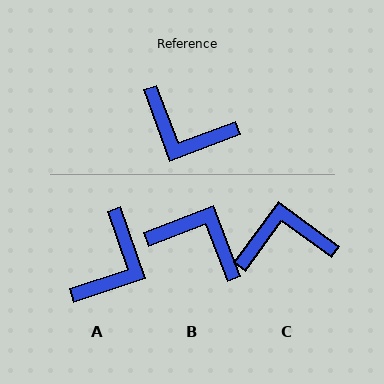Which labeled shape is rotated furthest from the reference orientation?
B, about 179 degrees away.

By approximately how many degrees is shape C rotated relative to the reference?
Approximately 146 degrees clockwise.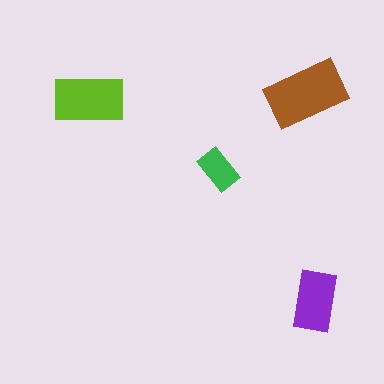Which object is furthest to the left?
The lime rectangle is leftmost.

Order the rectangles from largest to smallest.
the brown one, the lime one, the purple one, the green one.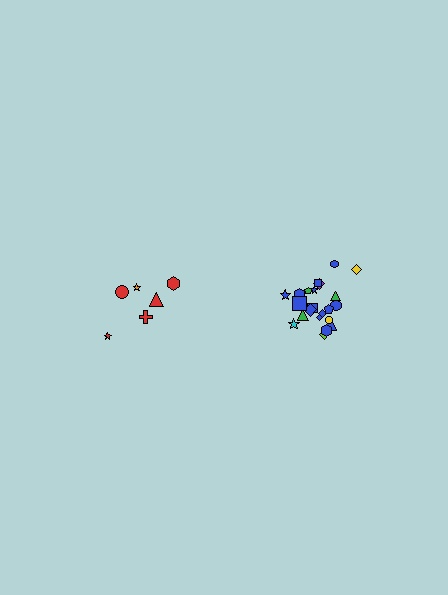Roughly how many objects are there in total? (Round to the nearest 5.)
Roughly 30 objects in total.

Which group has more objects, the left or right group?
The right group.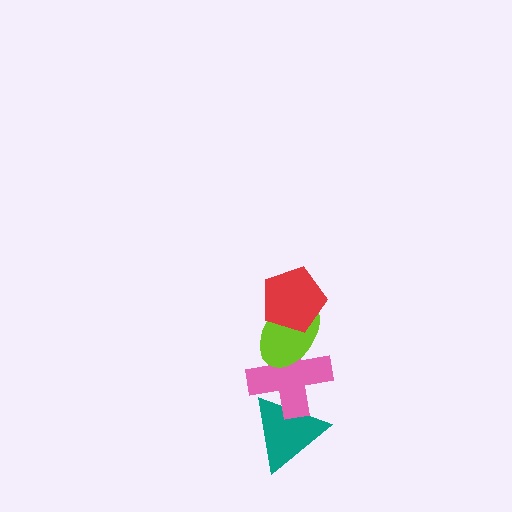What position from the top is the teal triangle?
The teal triangle is 4th from the top.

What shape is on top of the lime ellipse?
The red pentagon is on top of the lime ellipse.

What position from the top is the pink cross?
The pink cross is 3rd from the top.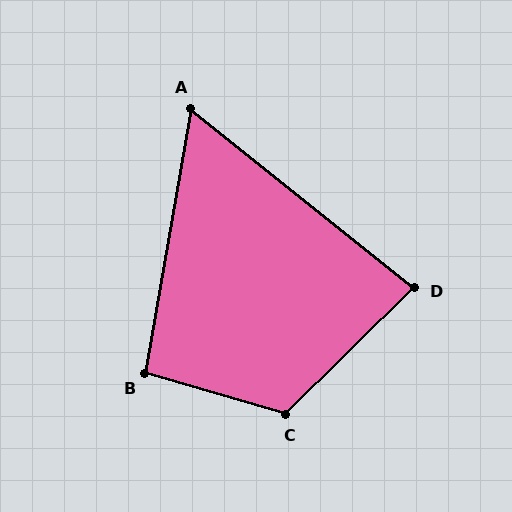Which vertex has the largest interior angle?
C, at approximately 119 degrees.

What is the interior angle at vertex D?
Approximately 83 degrees (acute).